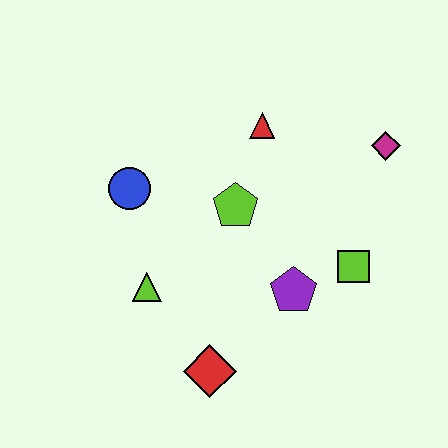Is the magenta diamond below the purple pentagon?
No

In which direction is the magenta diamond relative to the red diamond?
The magenta diamond is above the red diamond.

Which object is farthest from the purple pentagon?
The blue circle is farthest from the purple pentagon.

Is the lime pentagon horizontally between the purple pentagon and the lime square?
No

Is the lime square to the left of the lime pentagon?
No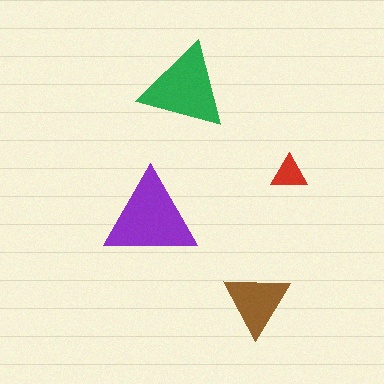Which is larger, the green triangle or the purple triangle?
The purple one.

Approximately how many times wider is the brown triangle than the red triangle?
About 2 times wider.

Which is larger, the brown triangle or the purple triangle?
The purple one.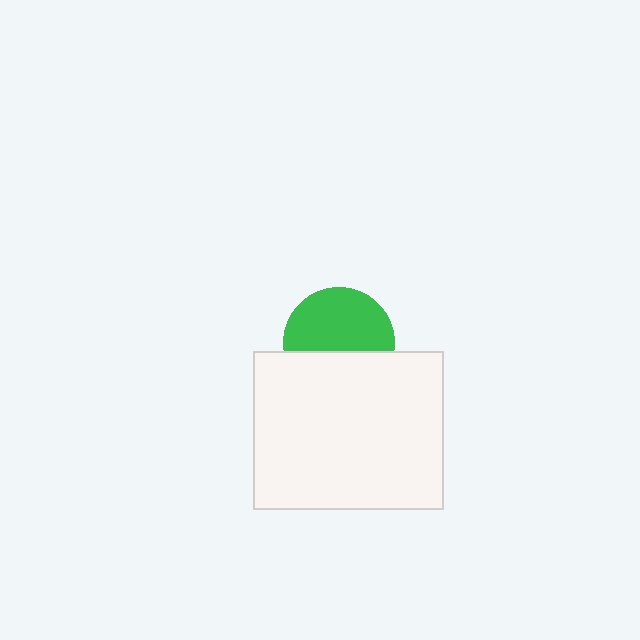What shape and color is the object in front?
The object in front is a white rectangle.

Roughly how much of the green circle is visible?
About half of it is visible (roughly 60%).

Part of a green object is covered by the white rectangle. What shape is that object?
It is a circle.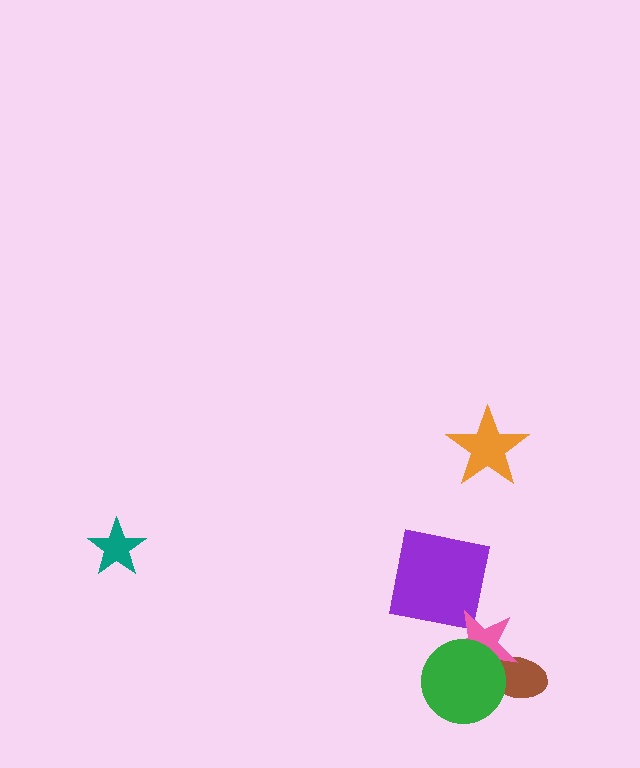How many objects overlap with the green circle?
2 objects overlap with the green circle.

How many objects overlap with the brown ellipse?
2 objects overlap with the brown ellipse.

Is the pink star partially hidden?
Yes, it is partially covered by another shape.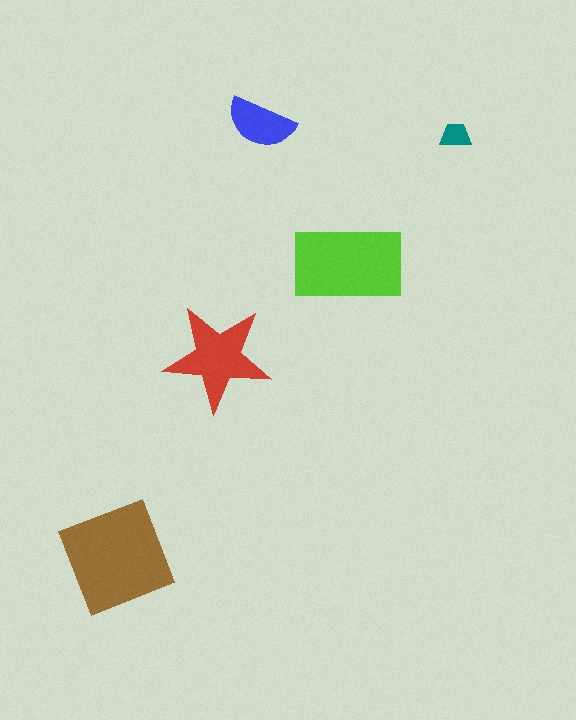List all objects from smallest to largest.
The teal trapezoid, the blue semicircle, the red star, the lime rectangle, the brown diamond.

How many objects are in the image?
There are 5 objects in the image.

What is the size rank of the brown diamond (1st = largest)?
1st.